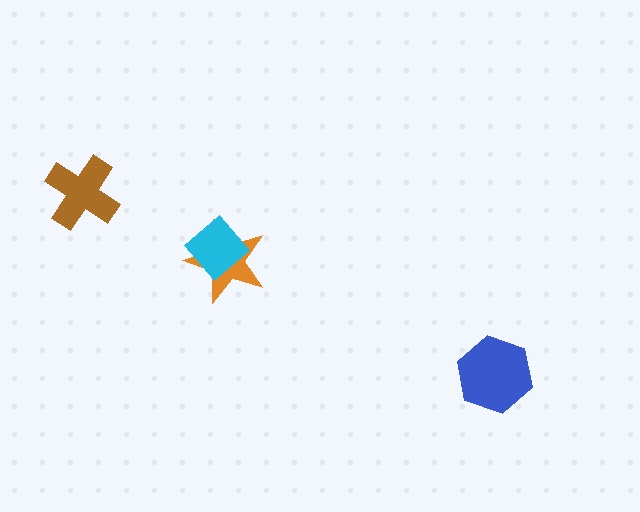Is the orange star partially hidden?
Yes, it is partially covered by another shape.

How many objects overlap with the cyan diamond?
1 object overlaps with the cyan diamond.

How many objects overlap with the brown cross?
0 objects overlap with the brown cross.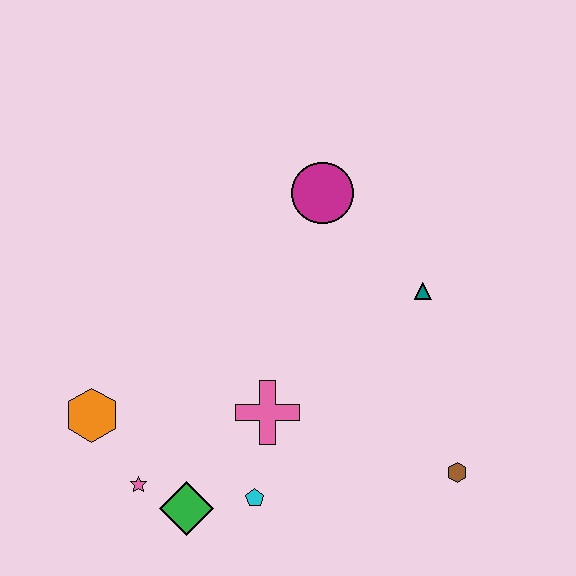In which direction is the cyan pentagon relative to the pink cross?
The cyan pentagon is below the pink cross.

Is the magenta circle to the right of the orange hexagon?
Yes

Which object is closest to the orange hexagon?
The pink star is closest to the orange hexagon.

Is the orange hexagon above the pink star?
Yes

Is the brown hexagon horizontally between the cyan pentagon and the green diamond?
No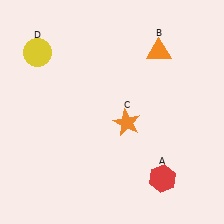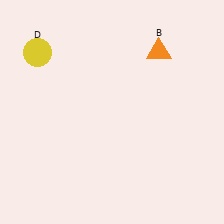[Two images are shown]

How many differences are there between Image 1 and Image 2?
There are 2 differences between the two images.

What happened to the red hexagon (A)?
The red hexagon (A) was removed in Image 2. It was in the bottom-right area of Image 1.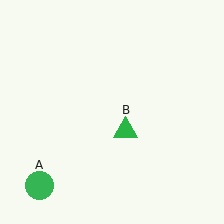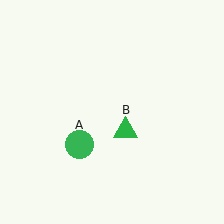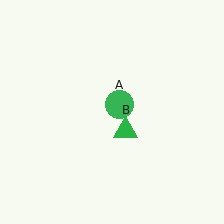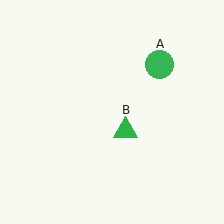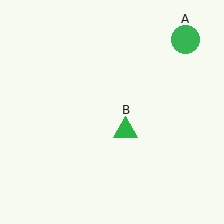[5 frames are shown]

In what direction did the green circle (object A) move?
The green circle (object A) moved up and to the right.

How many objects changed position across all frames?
1 object changed position: green circle (object A).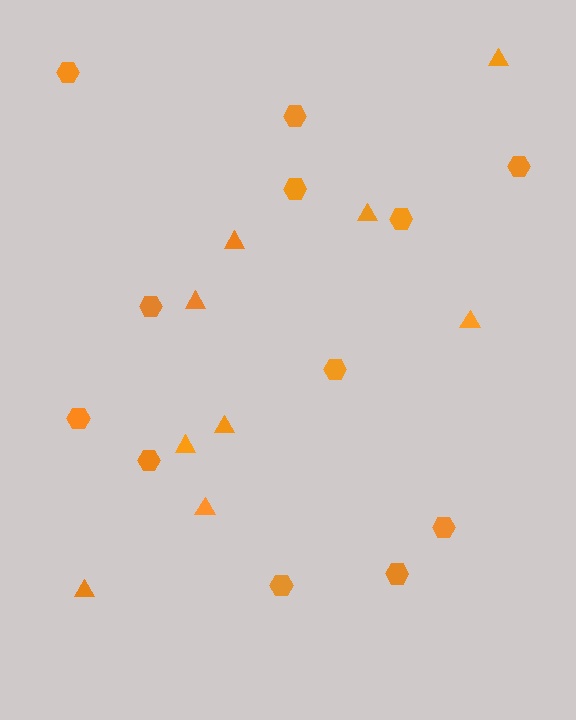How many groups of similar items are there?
There are 2 groups: one group of triangles (9) and one group of hexagons (12).